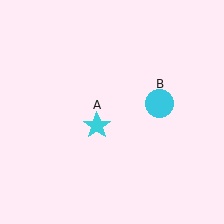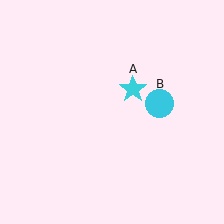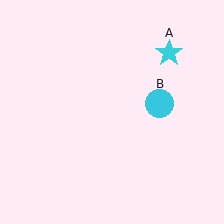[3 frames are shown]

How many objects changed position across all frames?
1 object changed position: cyan star (object A).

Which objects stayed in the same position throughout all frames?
Cyan circle (object B) remained stationary.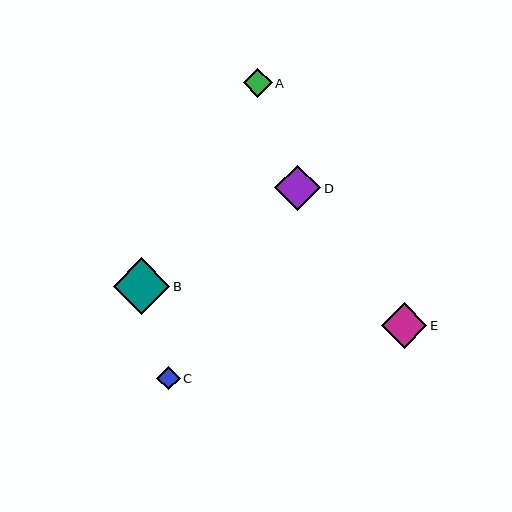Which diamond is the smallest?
Diamond C is the smallest with a size of approximately 24 pixels.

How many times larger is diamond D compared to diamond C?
Diamond D is approximately 1.9 times the size of diamond C.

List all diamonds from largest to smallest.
From largest to smallest: B, D, E, A, C.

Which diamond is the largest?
Diamond B is the largest with a size of approximately 56 pixels.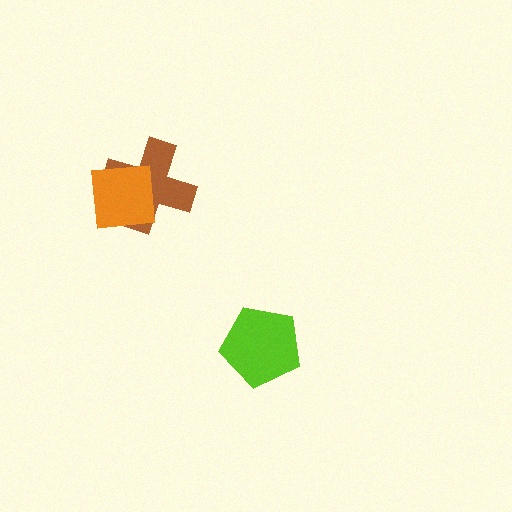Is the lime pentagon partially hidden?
No, no other shape covers it.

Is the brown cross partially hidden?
Yes, it is partially covered by another shape.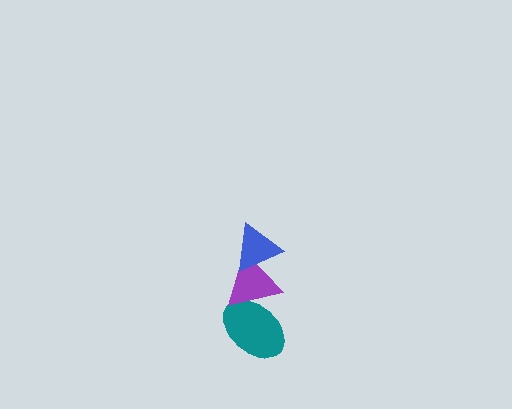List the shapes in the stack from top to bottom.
From top to bottom: the blue triangle, the purple triangle, the teal ellipse.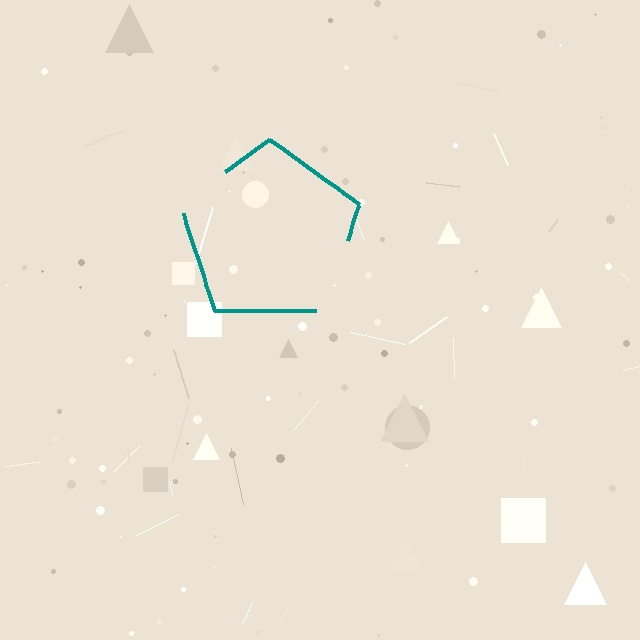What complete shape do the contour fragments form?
The contour fragments form a pentagon.